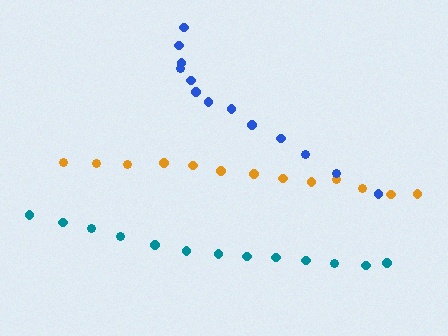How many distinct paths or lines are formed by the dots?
There are 3 distinct paths.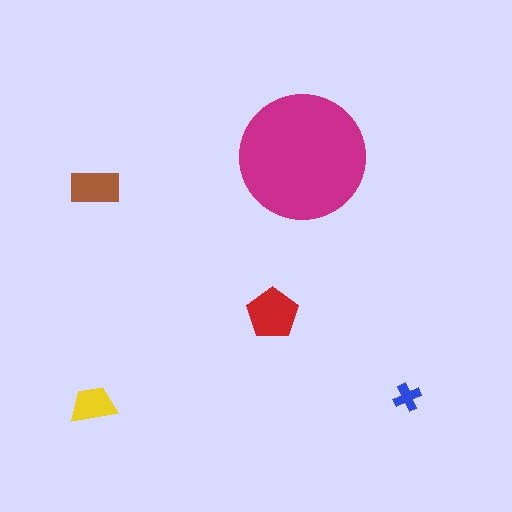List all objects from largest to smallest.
The magenta circle, the red pentagon, the brown rectangle, the yellow trapezoid, the blue cross.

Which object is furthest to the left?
The yellow trapezoid is leftmost.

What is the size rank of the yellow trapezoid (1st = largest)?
4th.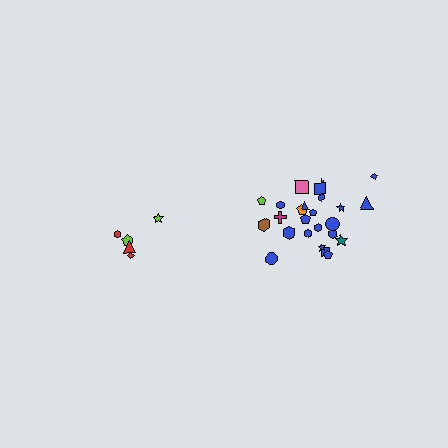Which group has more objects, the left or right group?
The right group.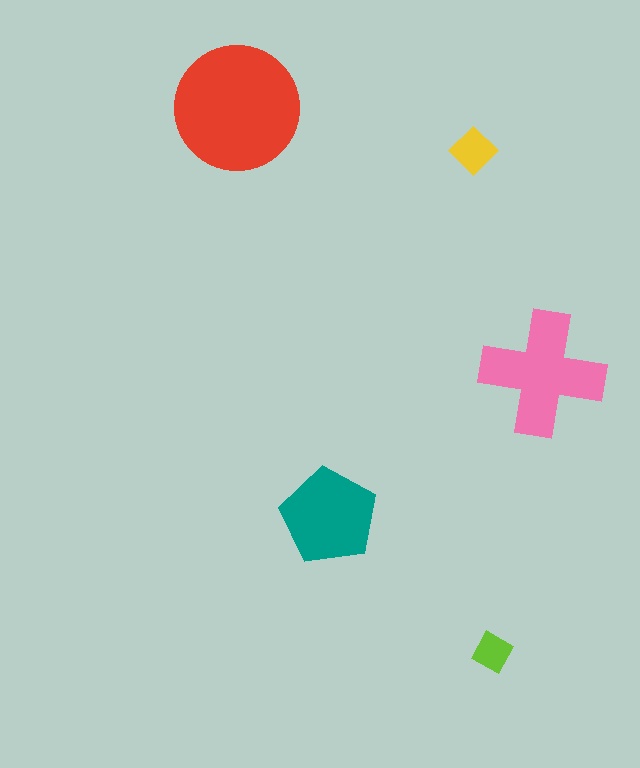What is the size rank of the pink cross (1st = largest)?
2nd.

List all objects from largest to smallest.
The red circle, the pink cross, the teal pentagon, the yellow diamond, the lime square.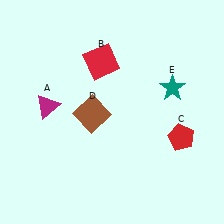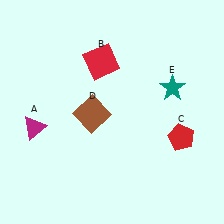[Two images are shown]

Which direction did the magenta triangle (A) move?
The magenta triangle (A) moved down.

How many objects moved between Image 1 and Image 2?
1 object moved between the two images.